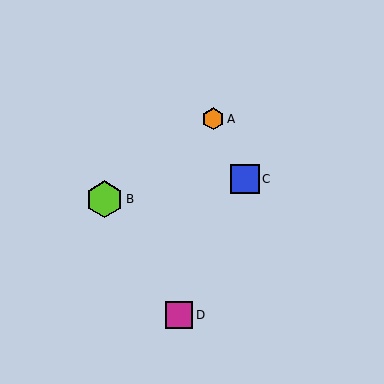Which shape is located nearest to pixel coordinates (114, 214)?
The lime hexagon (labeled B) at (105, 199) is nearest to that location.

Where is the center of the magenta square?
The center of the magenta square is at (179, 315).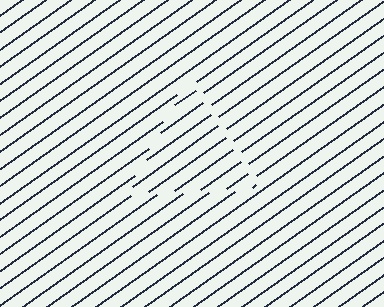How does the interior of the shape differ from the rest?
The interior of the shape contains the same grating, shifted by half a period — the contour is defined by the phase discontinuity where line-ends from the inner and outer gratings abut.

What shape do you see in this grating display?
An illusory triangle. The interior of the shape contains the same grating, shifted by half a period — the contour is defined by the phase discontinuity where line-ends from the inner and outer gratings abut.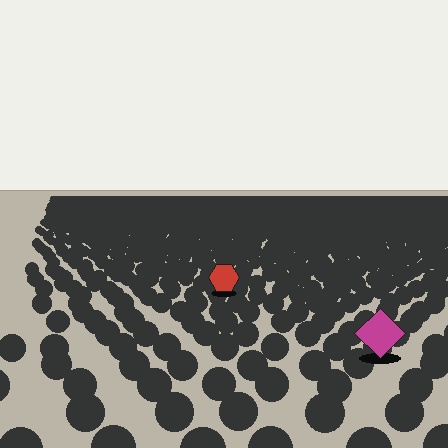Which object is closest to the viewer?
The magenta diamond is closest. The texture marks near it are larger and more spread out.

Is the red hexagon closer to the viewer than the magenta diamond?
No. The magenta diamond is closer — you can tell from the texture gradient: the ground texture is coarser near it.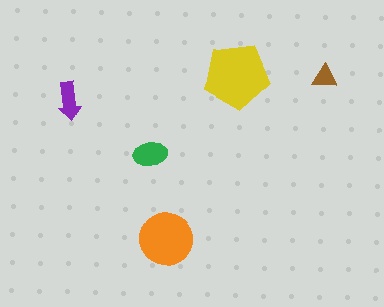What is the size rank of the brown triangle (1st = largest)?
5th.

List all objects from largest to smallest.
The yellow pentagon, the orange circle, the green ellipse, the purple arrow, the brown triangle.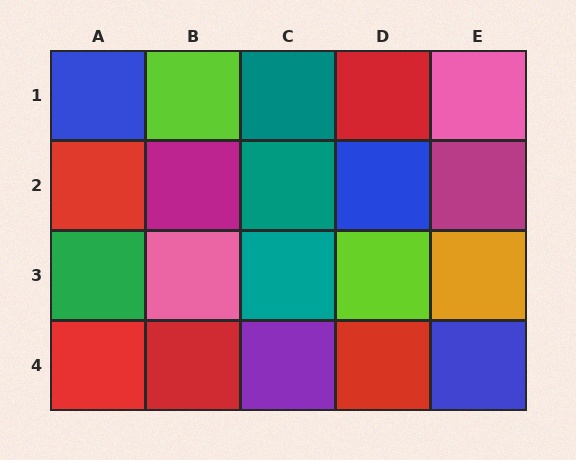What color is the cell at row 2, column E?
Magenta.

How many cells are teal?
3 cells are teal.